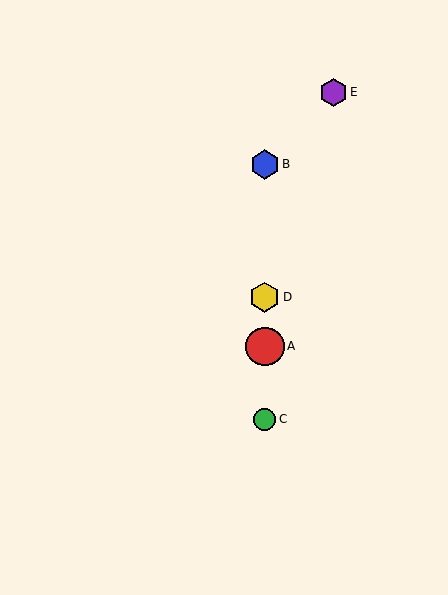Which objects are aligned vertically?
Objects A, B, C, D are aligned vertically.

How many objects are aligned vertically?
4 objects (A, B, C, D) are aligned vertically.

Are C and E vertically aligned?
No, C is at x≈265 and E is at x≈333.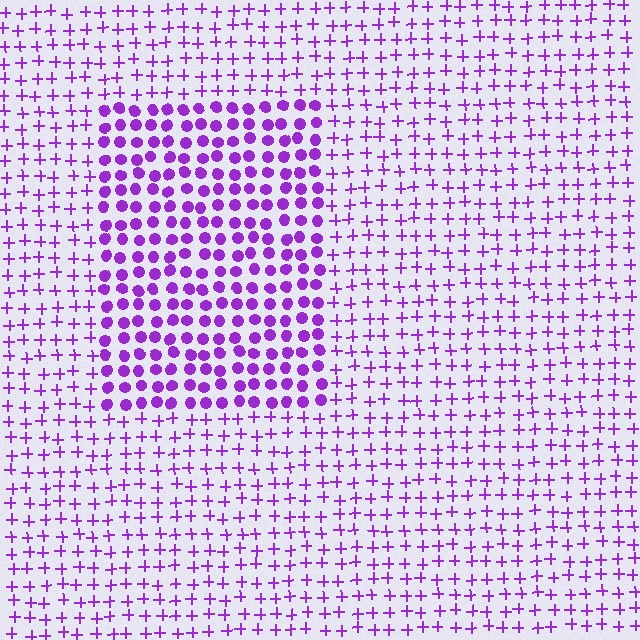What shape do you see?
I see a rectangle.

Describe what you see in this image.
The image is filled with small purple elements arranged in a uniform grid. A rectangle-shaped region contains circles, while the surrounding area contains plus signs. The boundary is defined purely by the change in element shape.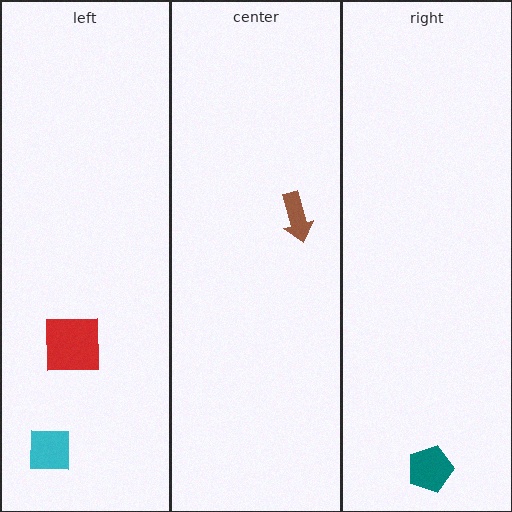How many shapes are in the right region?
1.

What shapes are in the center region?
The brown arrow.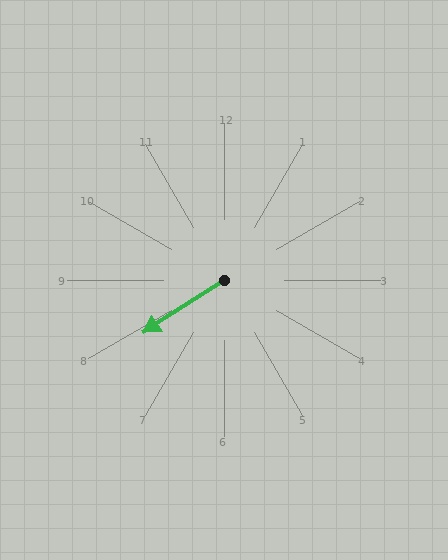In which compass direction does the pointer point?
Southwest.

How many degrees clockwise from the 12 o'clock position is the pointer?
Approximately 237 degrees.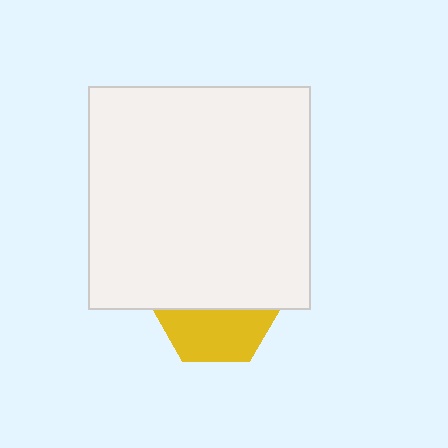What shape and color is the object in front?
The object in front is a white square.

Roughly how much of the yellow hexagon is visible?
A small part of it is visible (roughly 43%).